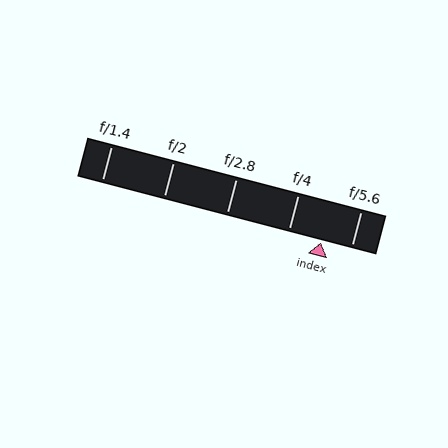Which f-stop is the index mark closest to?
The index mark is closest to f/5.6.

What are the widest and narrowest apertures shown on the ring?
The widest aperture shown is f/1.4 and the narrowest is f/5.6.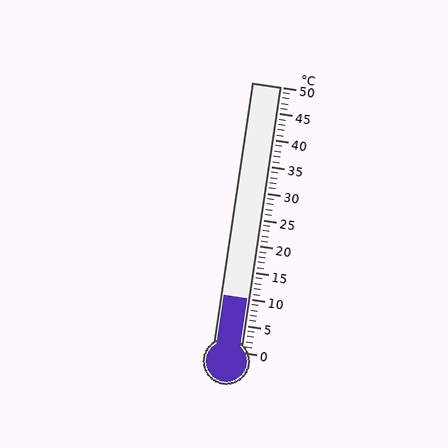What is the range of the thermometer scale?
The thermometer scale ranges from 0°C to 50°C.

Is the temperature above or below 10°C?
The temperature is at 10°C.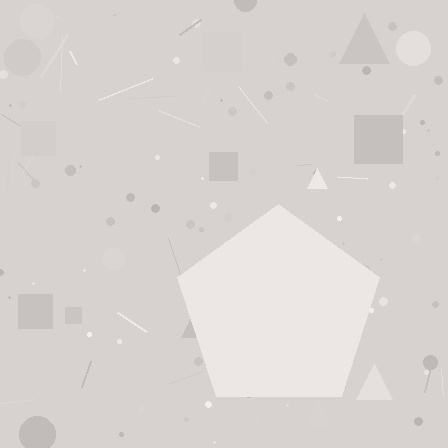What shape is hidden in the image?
A pentagon is hidden in the image.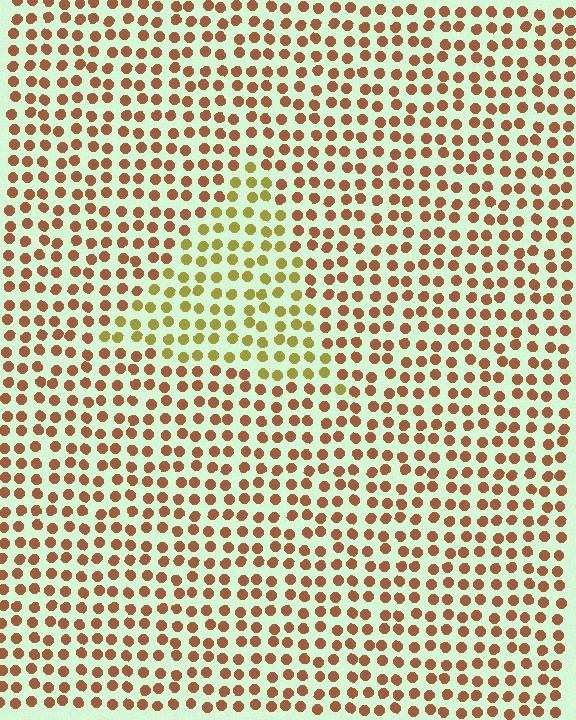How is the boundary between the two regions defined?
The boundary is defined purely by a slight shift in hue (about 38 degrees). Spacing, size, and orientation are identical on both sides.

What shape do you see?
I see a triangle.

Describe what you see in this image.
The image is filled with small brown elements in a uniform arrangement. A triangle-shaped region is visible where the elements are tinted to a slightly different hue, forming a subtle color boundary.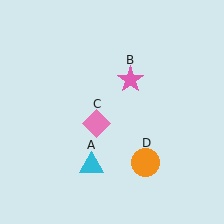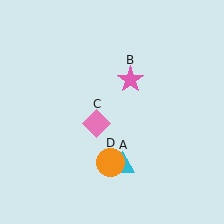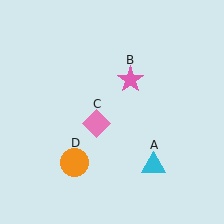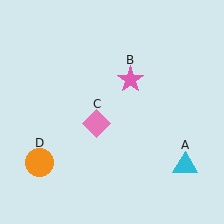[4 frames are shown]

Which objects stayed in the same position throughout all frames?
Pink star (object B) and pink diamond (object C) remained stationary.